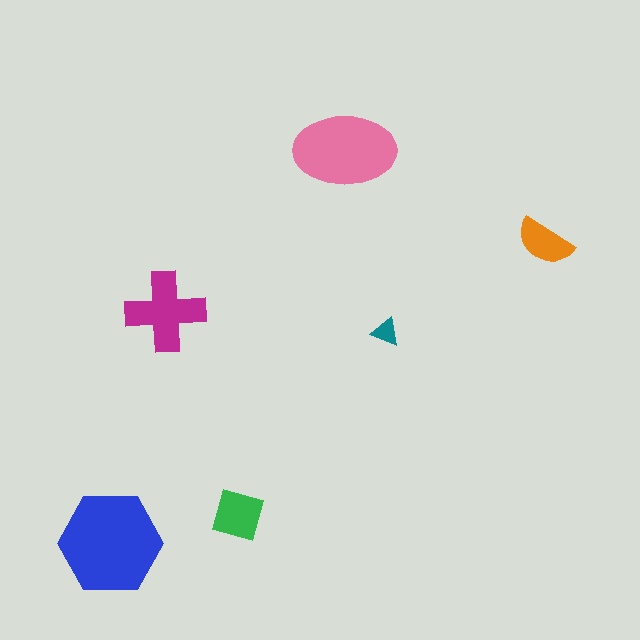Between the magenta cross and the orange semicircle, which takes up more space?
The magenta cross.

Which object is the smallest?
The teal triangle.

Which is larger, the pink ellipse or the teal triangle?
The pink ellipse.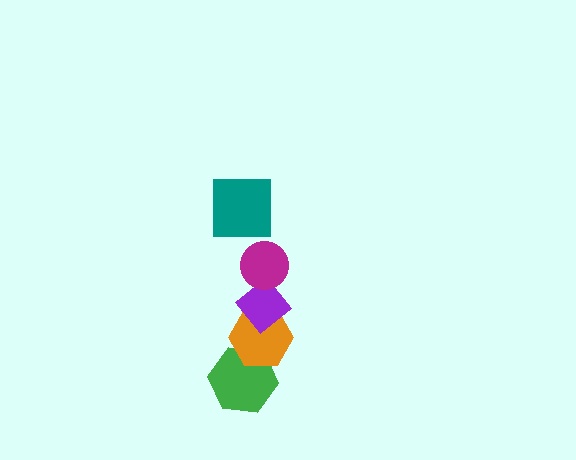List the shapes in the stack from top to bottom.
From top to bottom: the teal square, the magenta circle, the purple diamond, the orange hexagon, the green hexagon.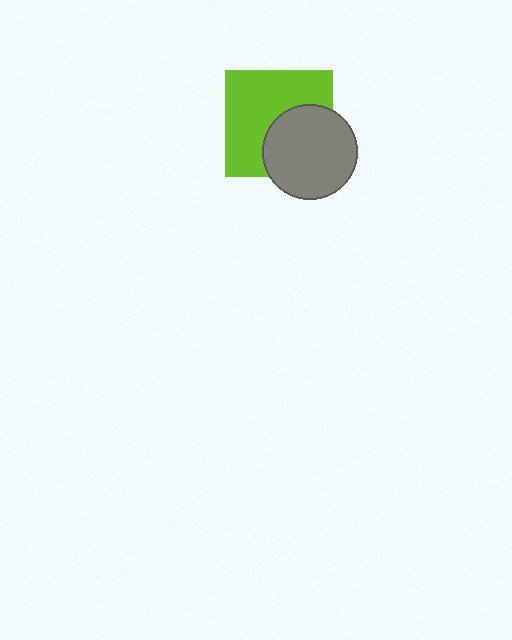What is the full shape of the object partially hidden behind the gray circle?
The partially hidden object is a lime square.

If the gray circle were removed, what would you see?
You would see the complete lime square.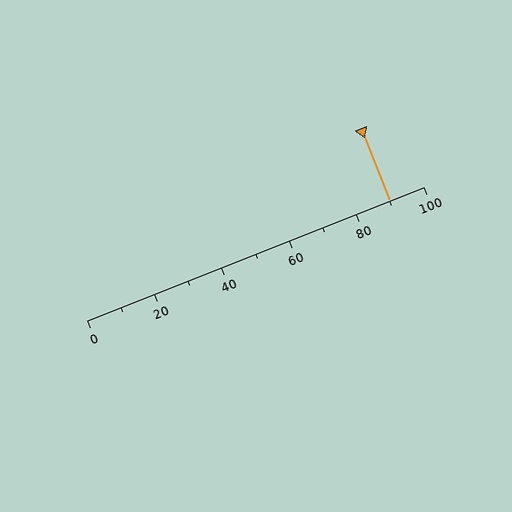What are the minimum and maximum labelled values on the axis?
The axis runs from 0 to 100.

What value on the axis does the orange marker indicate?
The marker indicates approximately 90.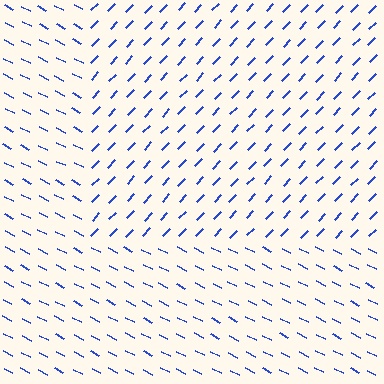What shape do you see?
I see a rectangle.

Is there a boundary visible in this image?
Yes, there is a texture boundary formed by a change in line orientation.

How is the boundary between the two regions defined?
The boundary is defined purely by a change in line orientation (approximately 73 degrees difference). All lines are the same color and thickness.